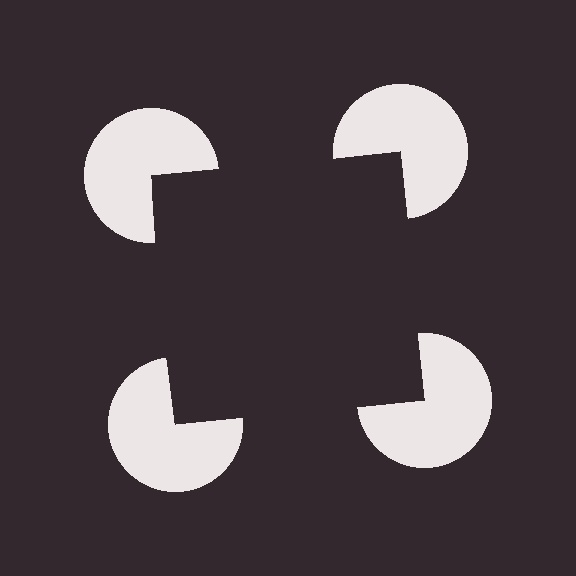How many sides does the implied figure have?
4 sides.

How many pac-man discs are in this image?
There are 4 — one at each vertex of the illusory square.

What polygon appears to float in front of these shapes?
An illusory square — its edges are inferred from the aligned wedge cuts in the pac-man discs, not physically drawn.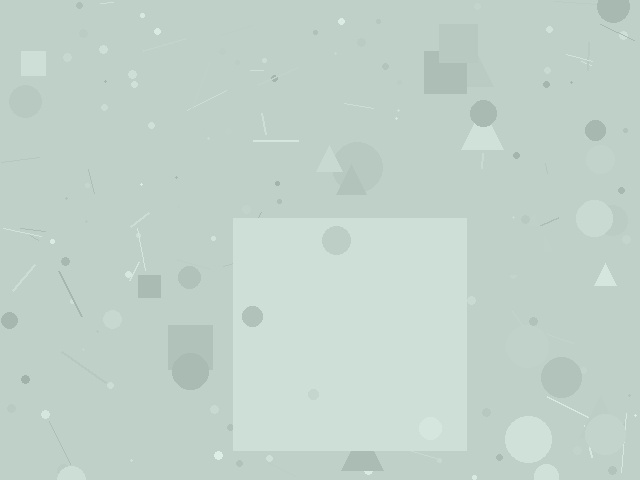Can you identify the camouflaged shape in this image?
The camouflaged shape is a square.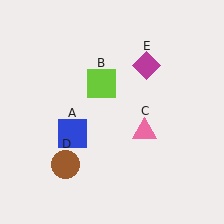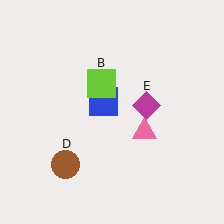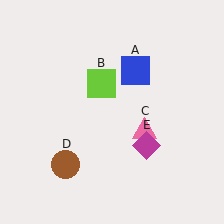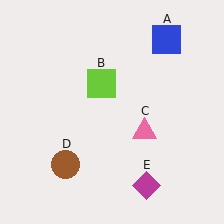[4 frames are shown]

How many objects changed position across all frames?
2 objects changed position: blue square (object A), magenta diamond (object E).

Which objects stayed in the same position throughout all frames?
Lime square (object B) and pink triangle (object C) and brown circle (object D) remained stationary.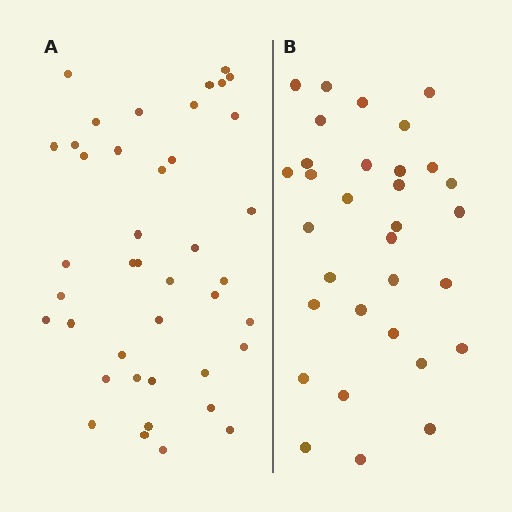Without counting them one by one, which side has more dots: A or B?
Region A (the left region) has more dots.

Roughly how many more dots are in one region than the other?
Region A has roughly 8 or so more dots than region B.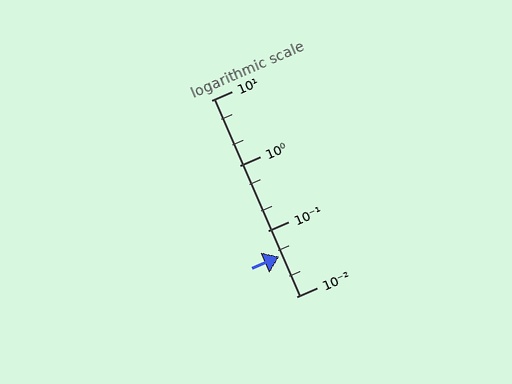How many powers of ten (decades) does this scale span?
The scale spans 3 decades, from 0.01 to 10.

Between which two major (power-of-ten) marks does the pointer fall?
The pointer is between 0.01 and 0.1.